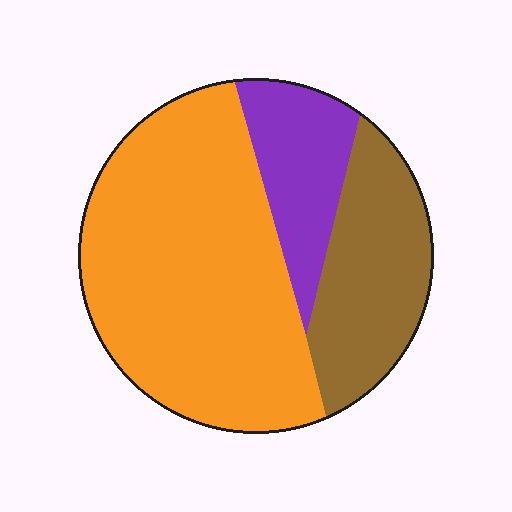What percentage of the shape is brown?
Brown takes up about one quarter (1/4) of the shape.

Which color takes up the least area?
Purple, at roughly 15%.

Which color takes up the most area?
Orange, at roughly 60%.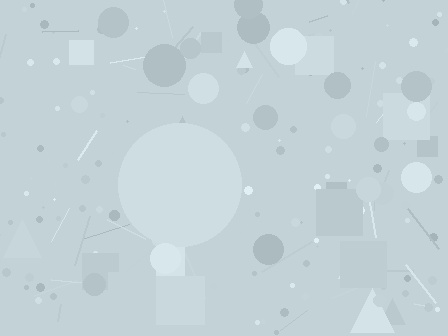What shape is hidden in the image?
A circle is hidden in the image.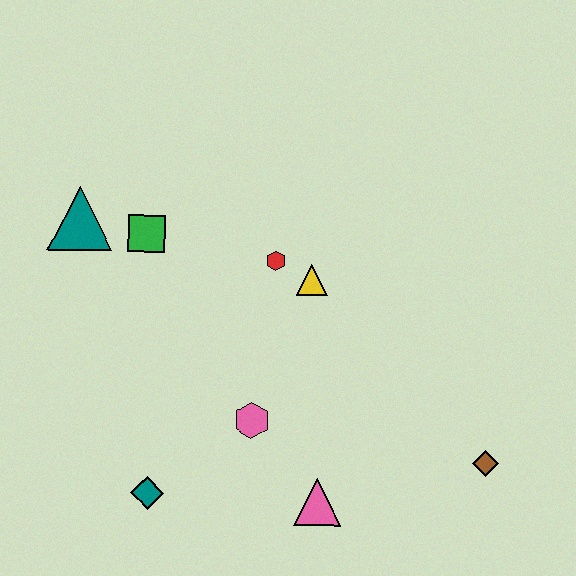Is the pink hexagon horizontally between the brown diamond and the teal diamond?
Yes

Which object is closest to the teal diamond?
The pink hexagon is closest to the teal diamond.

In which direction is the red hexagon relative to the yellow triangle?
The red hexagon is to the left of the yellow triangle.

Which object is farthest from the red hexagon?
The brown diamond is farthest from the red hexagon.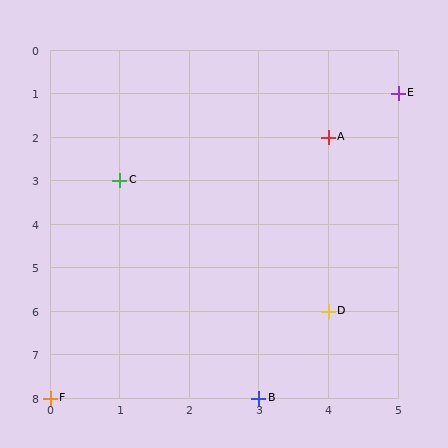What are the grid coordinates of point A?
Point A is at grid coordinates (4, 2).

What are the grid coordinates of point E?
Point E is at grid coordinates (5, 1).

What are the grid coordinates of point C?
Point C is at grid coordinates (1, 3).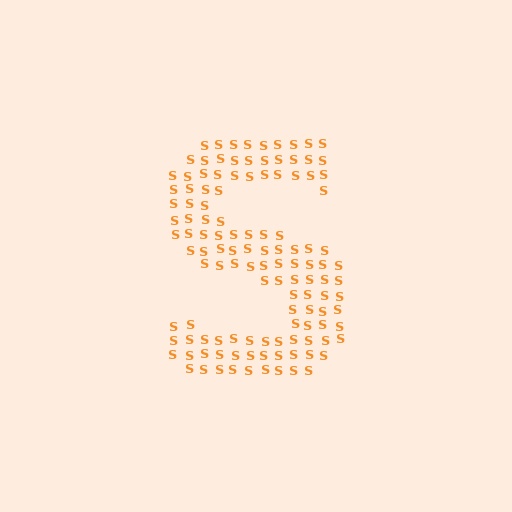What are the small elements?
The small elements are letter S's.